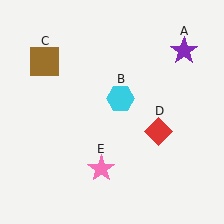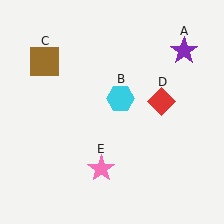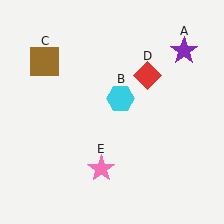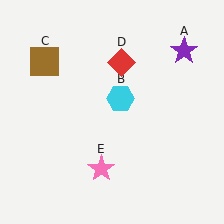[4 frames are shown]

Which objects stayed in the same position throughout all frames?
Purple star (object A) and cyan hexagon (object B) and brown square (object C) and pink star (object E) remained stationary.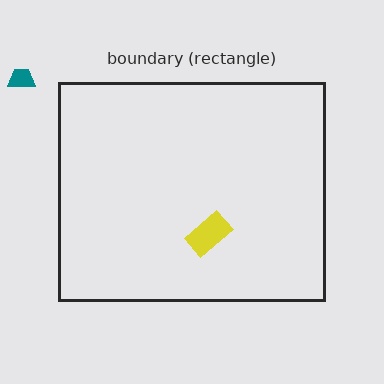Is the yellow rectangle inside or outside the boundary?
Inside.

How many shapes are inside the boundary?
1 inside, 1 outside.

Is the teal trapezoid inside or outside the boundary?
Outside.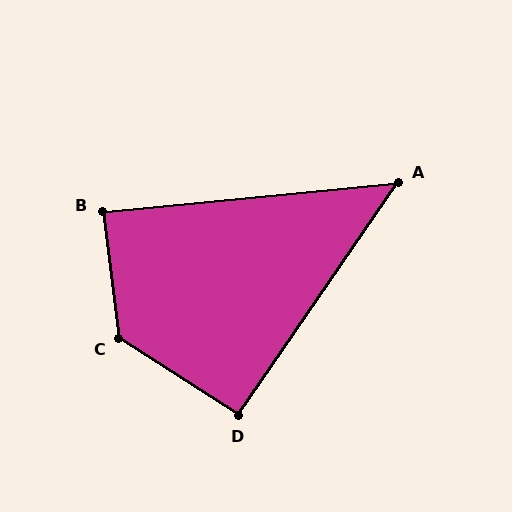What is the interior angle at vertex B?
Approximately 88 degrees (approximately right).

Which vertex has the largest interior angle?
C, at approximately 130 degrees.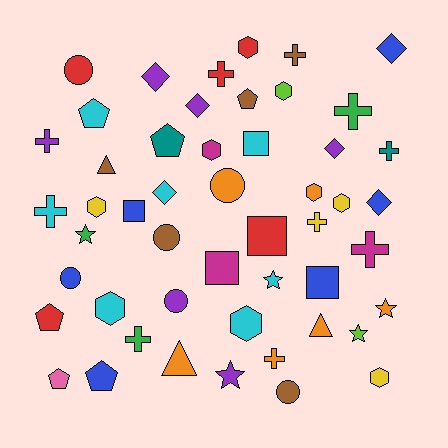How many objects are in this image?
There are 50 objects.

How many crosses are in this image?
There are 10 crosses.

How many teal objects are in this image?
There are 2 teal objects.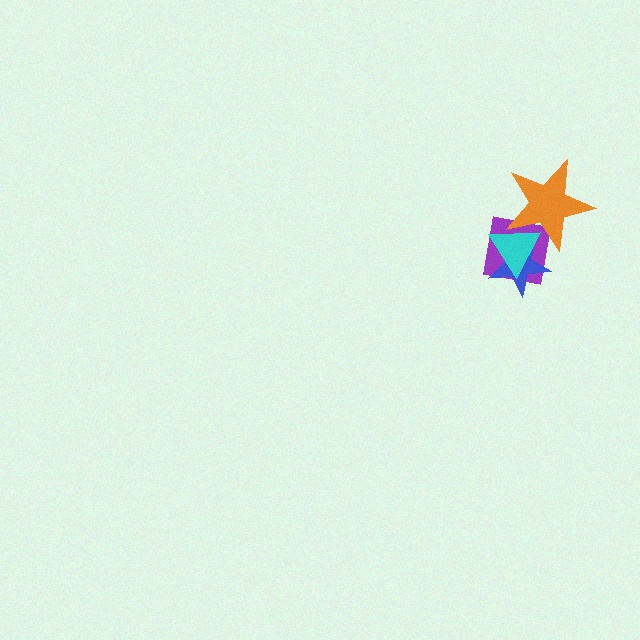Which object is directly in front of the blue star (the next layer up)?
The orange star is directly in front of the blue star.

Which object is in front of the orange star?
The cyan triangle is in front of the orange star.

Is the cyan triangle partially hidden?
No, no other shape covers it.